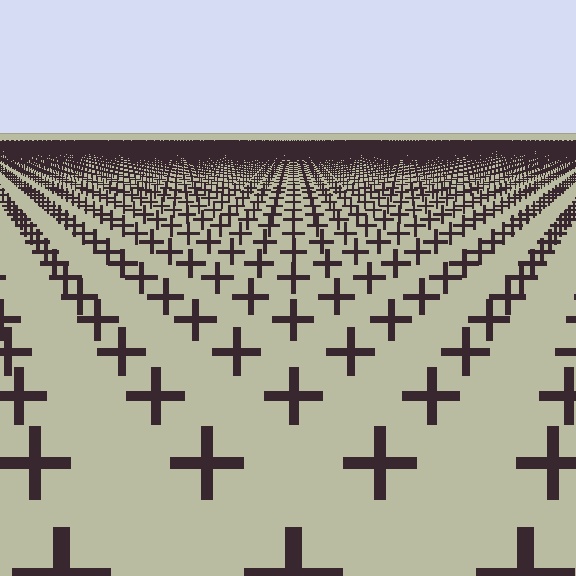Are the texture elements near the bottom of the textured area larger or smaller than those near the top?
Larger. Near the bottom, elements are closer to the viewer and appear at a bigger on-screen size.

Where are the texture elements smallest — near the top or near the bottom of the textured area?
Near the top.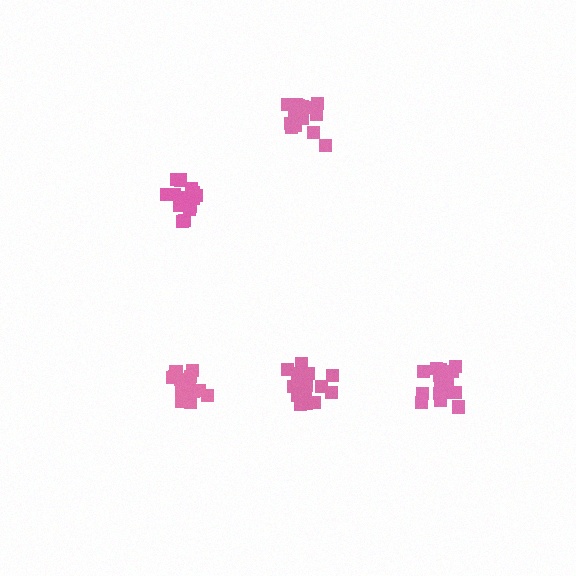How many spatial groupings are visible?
There are 5 spatial groupings.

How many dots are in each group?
Group 1: 15 dots, Group 2: 17 dots, Group 3: 17 dots, Group 4: 15 dots, Group 5: 21 dots (85 total).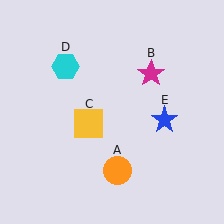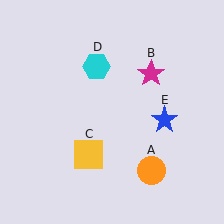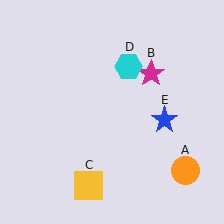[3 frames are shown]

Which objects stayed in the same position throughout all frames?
Magenta star (object B) and blue star (object E) remained stationary.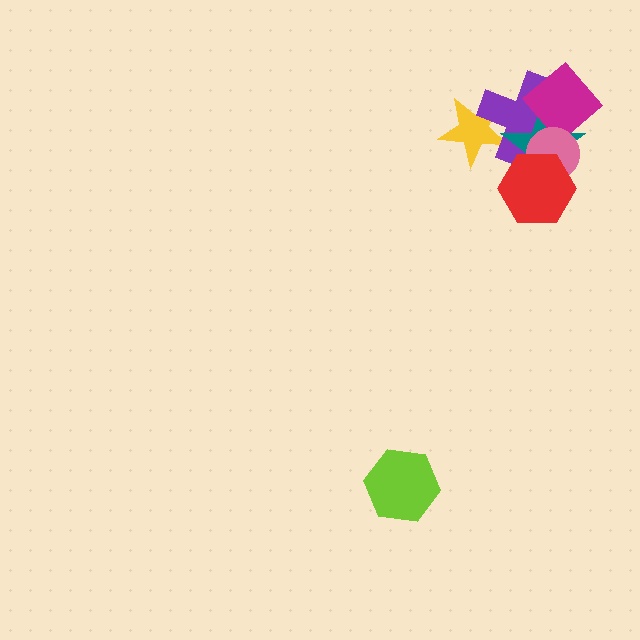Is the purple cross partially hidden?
Yes, it is partially covered by another shape.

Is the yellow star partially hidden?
Yes, it is partially covered by another shape.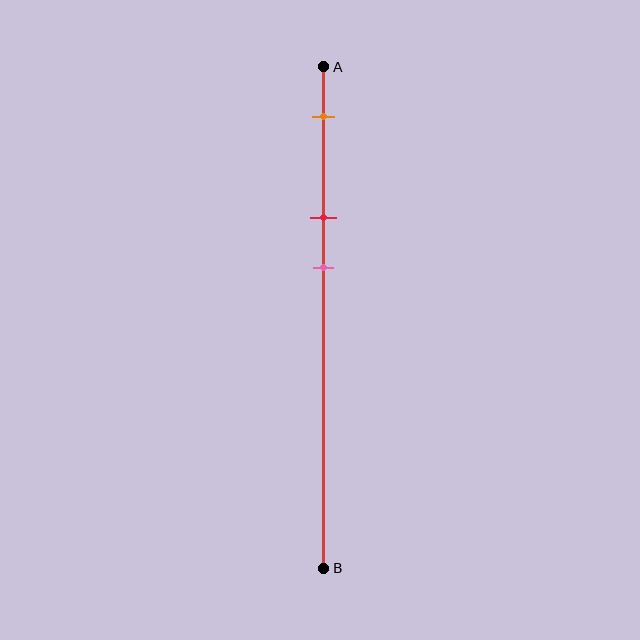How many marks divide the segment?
There are 3 marks dividing the segment.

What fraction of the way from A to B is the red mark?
The red mark is approximately 30% (0.3) of the way from A to B.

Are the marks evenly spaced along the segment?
Yes, the marks are approximately evenly spaced.